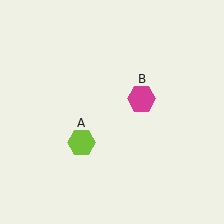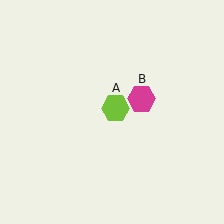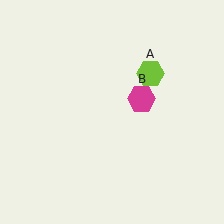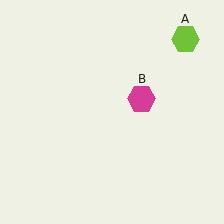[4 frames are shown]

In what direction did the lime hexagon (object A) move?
The lime hexagon (object A) moved up and to the right.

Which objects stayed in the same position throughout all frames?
Magenta hexagon (object B) remained stationary.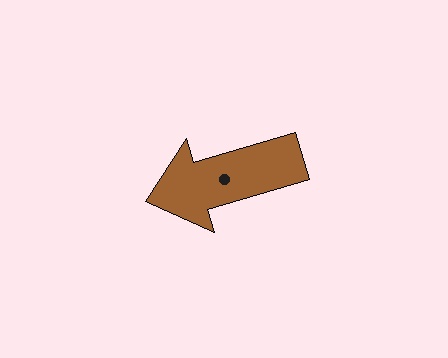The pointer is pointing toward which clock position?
Roughly 8 o'clock.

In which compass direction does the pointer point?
West.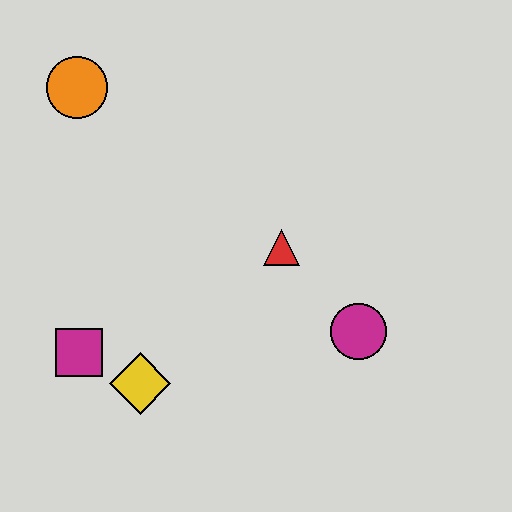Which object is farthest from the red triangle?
The orange circle is farthest from the red triangle.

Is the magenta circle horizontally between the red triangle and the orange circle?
No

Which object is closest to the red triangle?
The magenta circle is closest to the red triangle.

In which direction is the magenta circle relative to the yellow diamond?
The magenta circle is to the right of the yellow diamond.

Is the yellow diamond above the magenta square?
No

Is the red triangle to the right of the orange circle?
Yes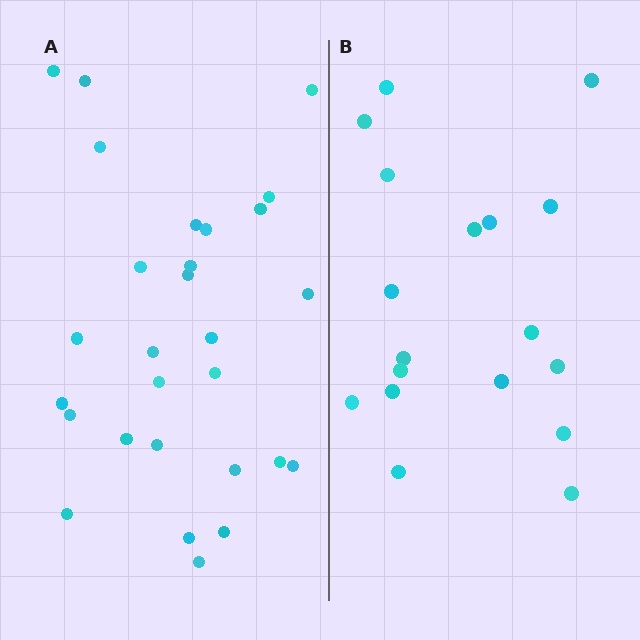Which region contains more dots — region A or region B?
Region A (the left region) has more dots.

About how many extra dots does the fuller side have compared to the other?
Region A has roughly 10 or so more dots than region B.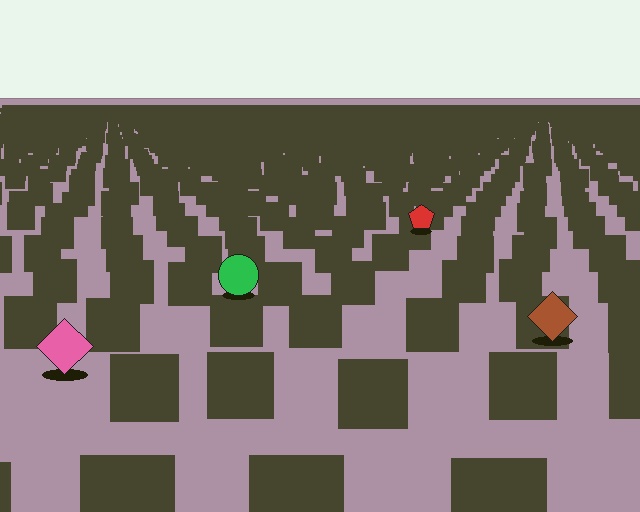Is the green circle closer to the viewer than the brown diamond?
No. The brown diamond is closer — you can tell from the texture gradient: the ground texture is coarser near it.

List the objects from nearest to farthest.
From nearest to farthest: the pink diamond, the brown diamond, the green circle, the red pentagon.